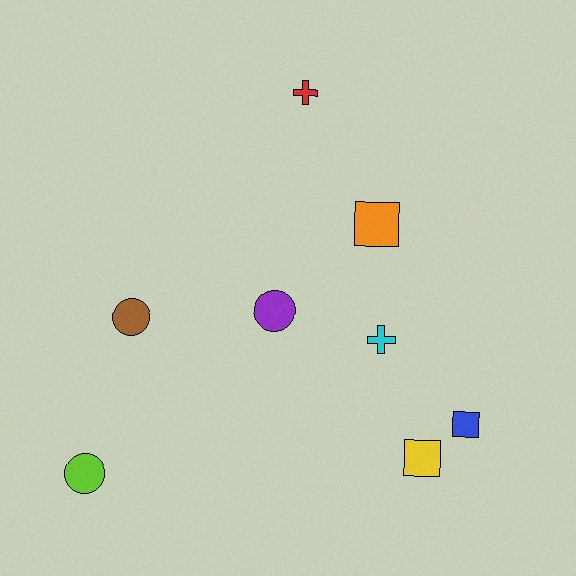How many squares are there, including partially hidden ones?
There are 3 squares.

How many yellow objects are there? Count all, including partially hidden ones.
There is 1 yellow object.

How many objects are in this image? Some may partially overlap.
There are 8 objects.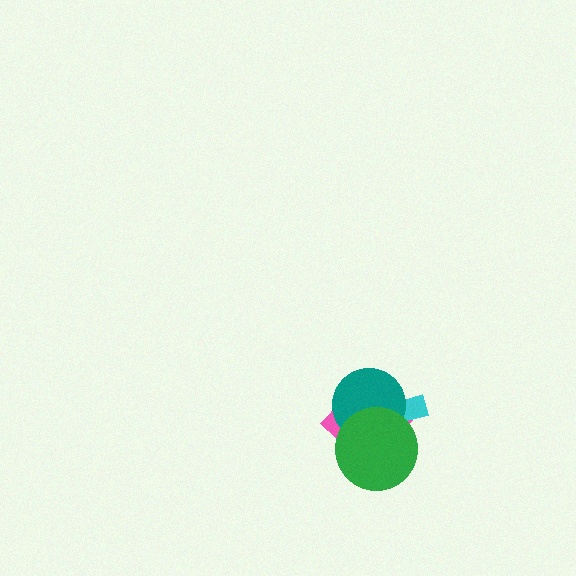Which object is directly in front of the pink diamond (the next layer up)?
The cyan cross is directly in front of the pink diamond.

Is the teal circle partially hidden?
Yes, it is partially covered by another shape.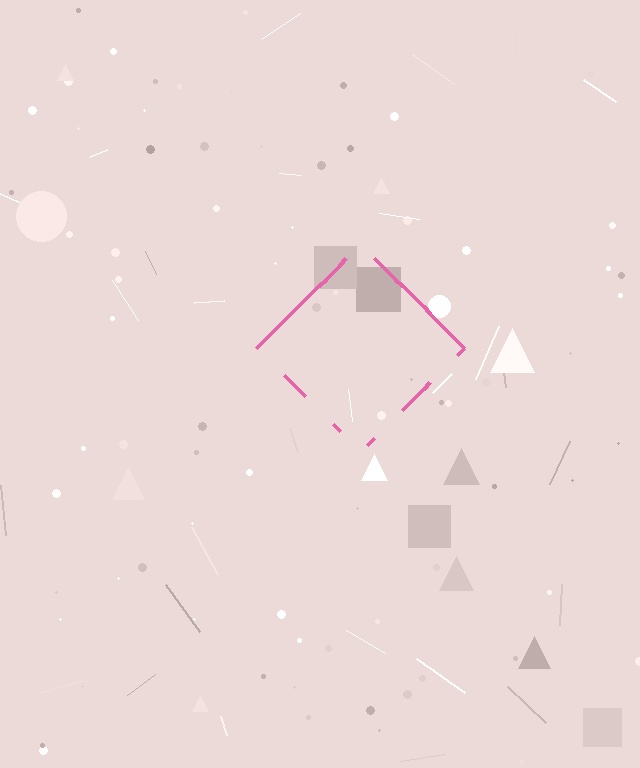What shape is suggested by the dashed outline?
The dashed outline suggests a diamond.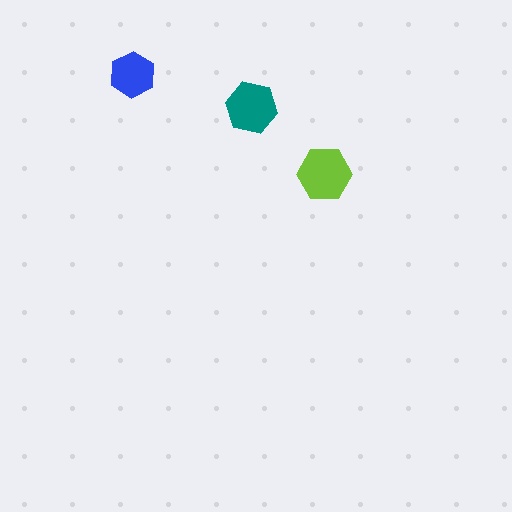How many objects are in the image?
There are 3 objects in the image.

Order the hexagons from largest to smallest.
the lime one, the teal one, the blue one.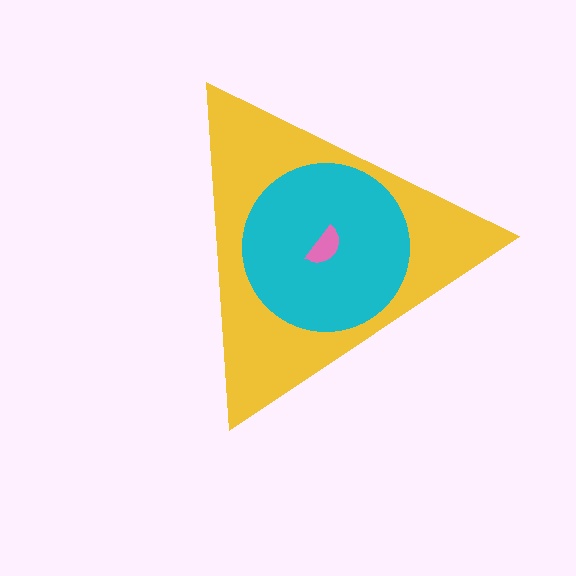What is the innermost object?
The pink semicircle.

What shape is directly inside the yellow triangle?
The cyan circle.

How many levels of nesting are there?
3.